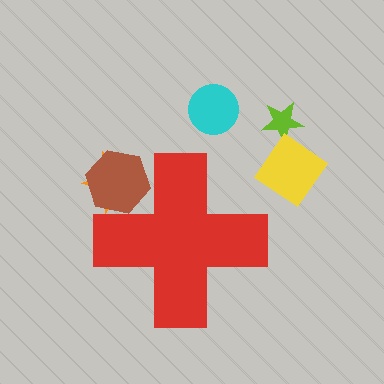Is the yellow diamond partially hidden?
No, the yellow diamond is fully visible.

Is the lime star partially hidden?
No, the lime star is fully visible.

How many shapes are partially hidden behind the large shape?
2 shapes are partially hidden.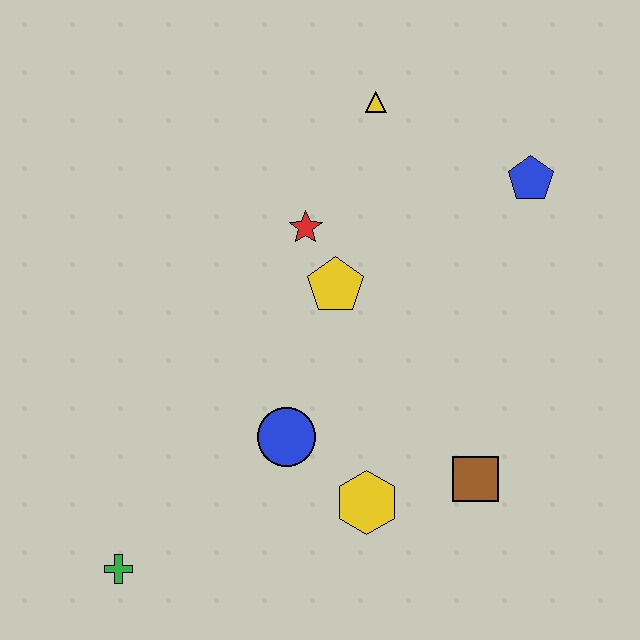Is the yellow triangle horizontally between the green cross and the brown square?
Yes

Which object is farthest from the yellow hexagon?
The yellow triangle is farthest from the yellow hexagon.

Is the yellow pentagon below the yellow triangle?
Yes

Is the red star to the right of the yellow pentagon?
No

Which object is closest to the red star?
The yellow pentagon is closest to the red star.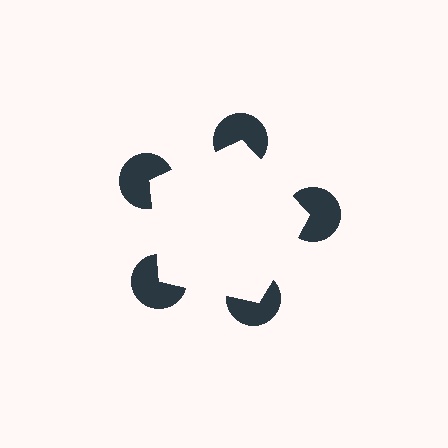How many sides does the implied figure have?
5 sides.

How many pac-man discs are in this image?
There are 5 — one at each vertex of the illusory pentagon.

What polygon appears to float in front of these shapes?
An illusory pentagon — its edges are inferred from the aligned wedge cuts in the pac-man discs, not physically drawn.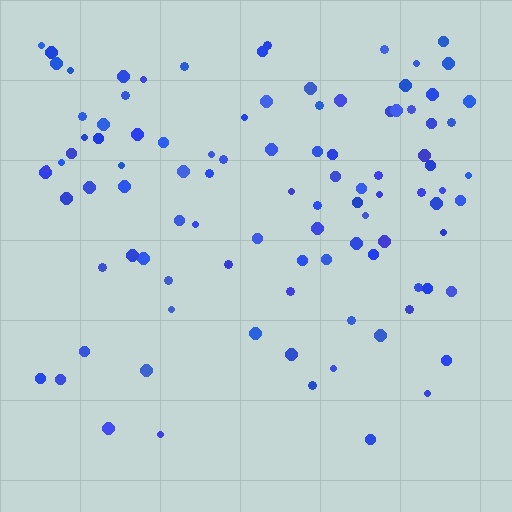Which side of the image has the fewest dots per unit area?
The bottom.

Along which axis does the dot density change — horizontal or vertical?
Vertical.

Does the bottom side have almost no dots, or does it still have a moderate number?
Still a moderate number, just noticeably fewer than the top.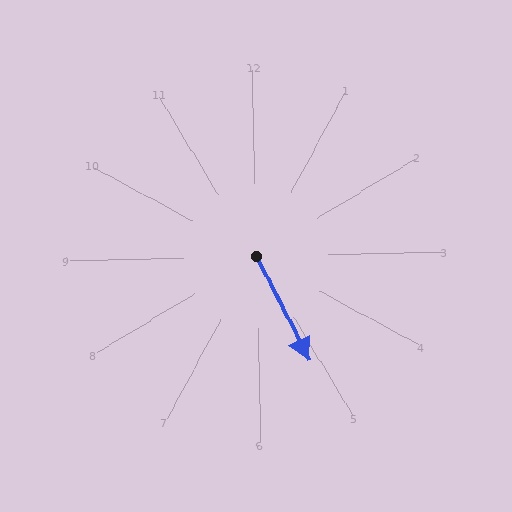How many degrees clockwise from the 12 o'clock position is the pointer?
Approximately 154 degrees.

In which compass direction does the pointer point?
Southeast.